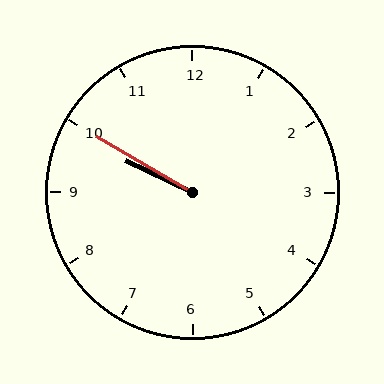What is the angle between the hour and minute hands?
Approximately 5 degrees.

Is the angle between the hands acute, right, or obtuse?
It is acute.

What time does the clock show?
9:50.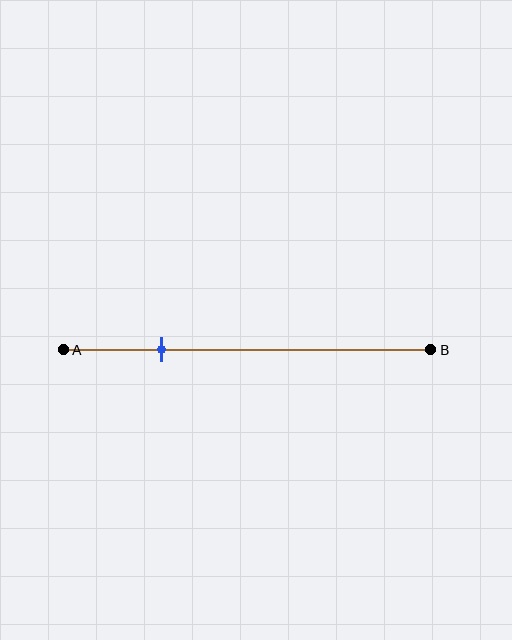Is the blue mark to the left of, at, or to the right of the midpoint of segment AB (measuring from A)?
The blue mark is to the left of the midpoint of segment AB.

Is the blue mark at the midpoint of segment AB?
No, the mark is at about 25% from A, not at the 50% midpoint.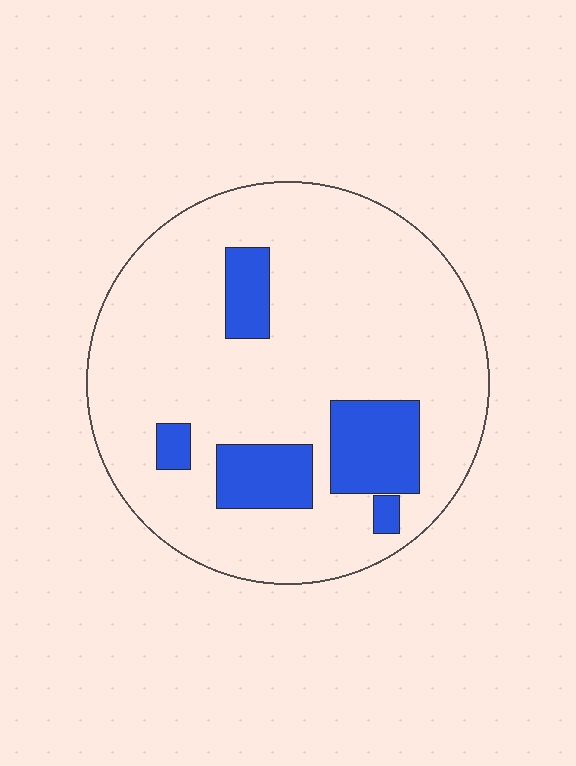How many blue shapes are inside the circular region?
5.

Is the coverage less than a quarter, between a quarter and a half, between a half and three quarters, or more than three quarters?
Less than a quarter.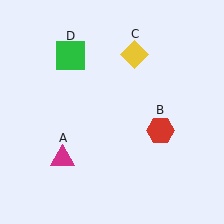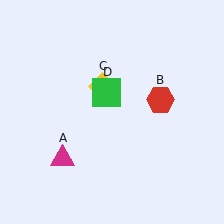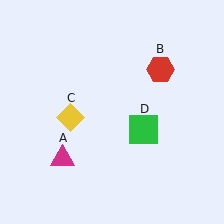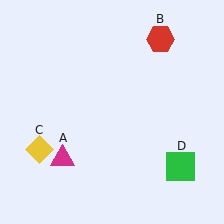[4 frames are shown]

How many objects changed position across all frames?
3 objects changed position: red hexagon (object B), yellow diamond (object C), green square (object D).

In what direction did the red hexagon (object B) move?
The red hexagon (object B) moved up.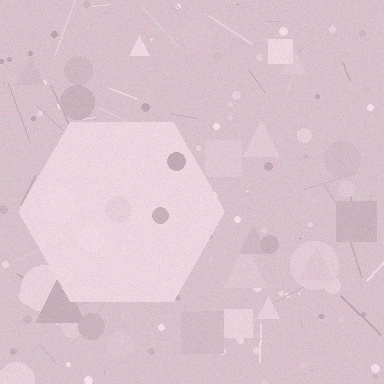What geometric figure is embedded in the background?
A hexagon is embedded in the background.